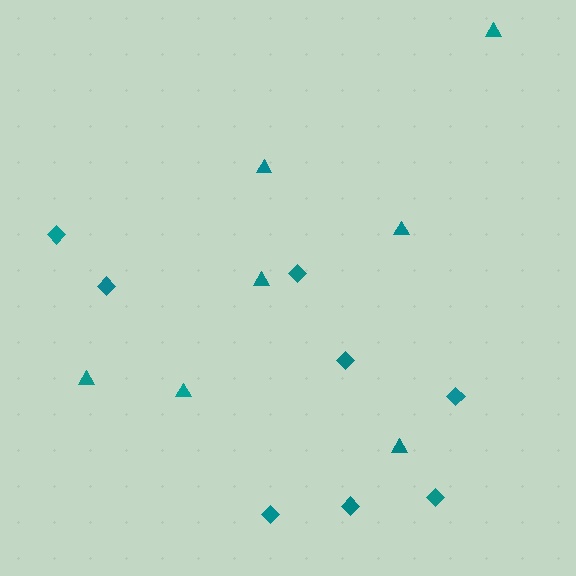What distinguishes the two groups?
There are 2 groups: one group of triangles (7) and one group of diamonds (8).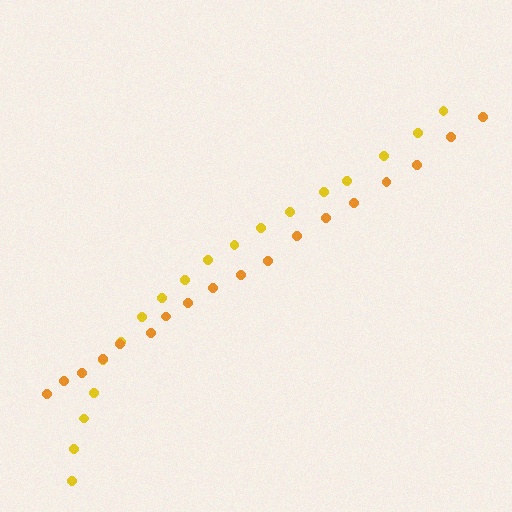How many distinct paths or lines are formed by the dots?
There are 2 distinct paths.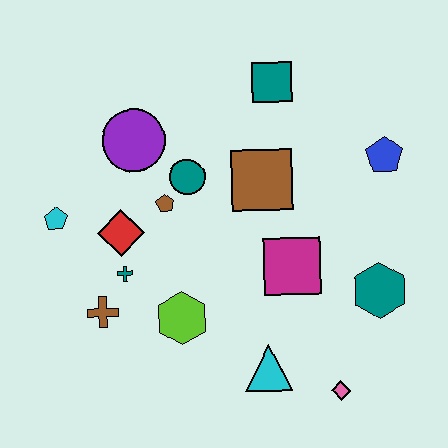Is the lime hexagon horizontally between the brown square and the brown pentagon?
Yes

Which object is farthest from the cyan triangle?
The teal square is farthest from the cyan triangle.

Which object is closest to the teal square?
The brown square is closest to the teal square.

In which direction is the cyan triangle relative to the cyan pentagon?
The cyan triangle is to the right of the cyan pentagon.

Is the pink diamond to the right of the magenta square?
Yes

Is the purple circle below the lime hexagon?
No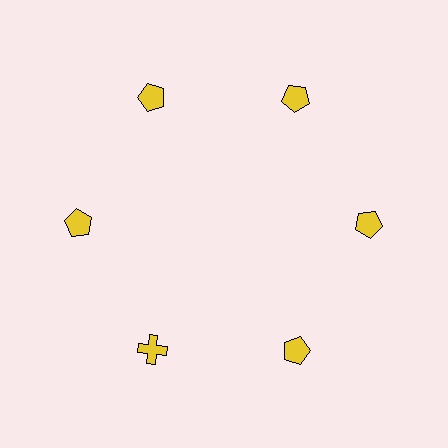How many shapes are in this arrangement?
There are 6 shapes arranged in a ring pattern.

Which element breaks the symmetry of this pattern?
The yellow cross at roughly the 7 o'clock position breaks the symmetry. All other shapes are yellow pentagons.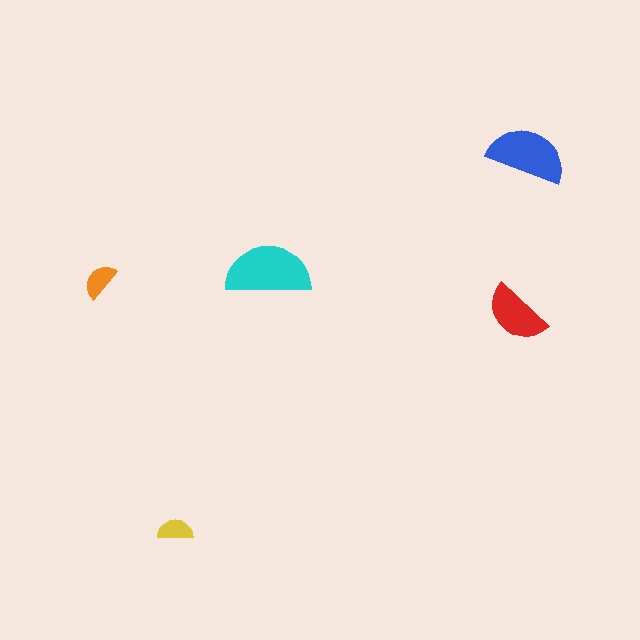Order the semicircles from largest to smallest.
the cyan one, the blue one, the red one, the orange one, the yellow one.